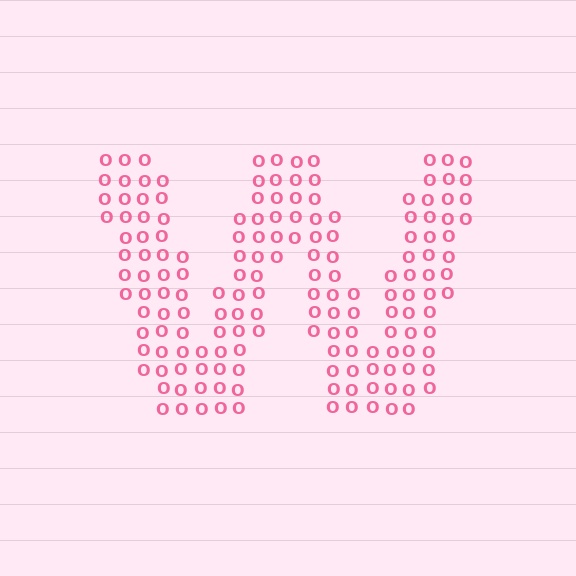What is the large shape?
The large shape is the letter W.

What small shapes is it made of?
It is made of small letter O's.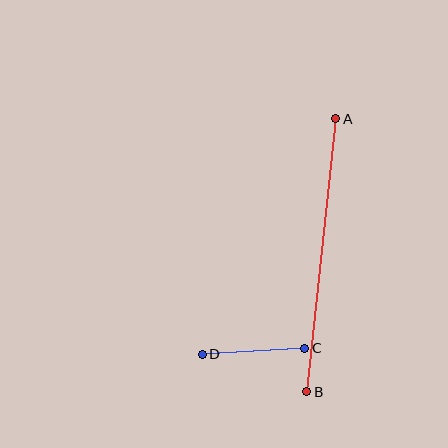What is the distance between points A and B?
The distance is approximately 274 pixels.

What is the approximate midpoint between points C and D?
The midpoint is at approximately (254, 351) pixels.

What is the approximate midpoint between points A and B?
The midpoint is at approximately (321, 255) pixels.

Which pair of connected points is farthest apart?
Points A and B are farthest apart.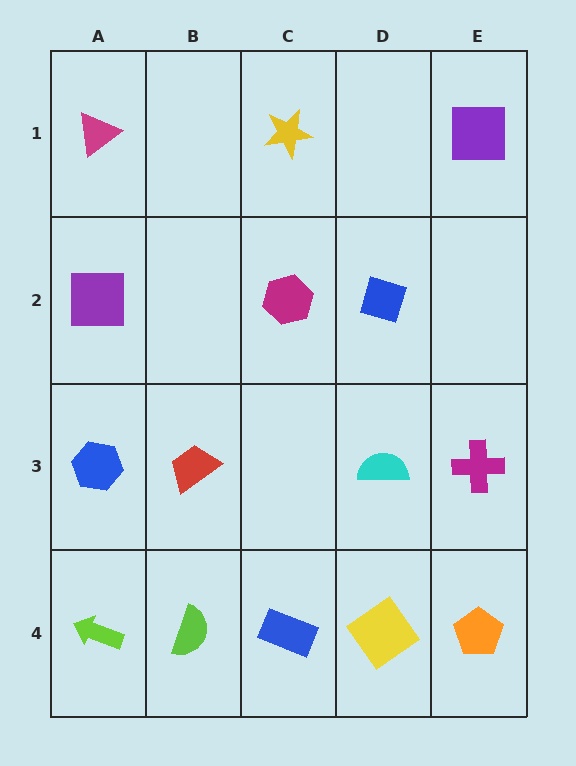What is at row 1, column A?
A magenta triangle.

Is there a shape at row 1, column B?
No, that cell is empty.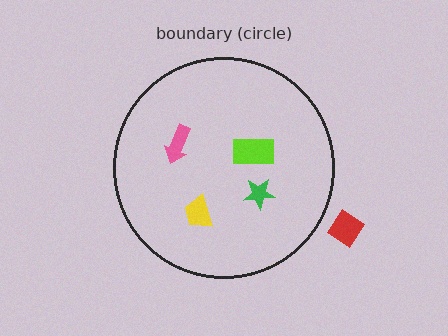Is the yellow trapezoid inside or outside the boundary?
Inside.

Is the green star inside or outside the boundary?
Inside.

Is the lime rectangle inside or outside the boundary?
Inside.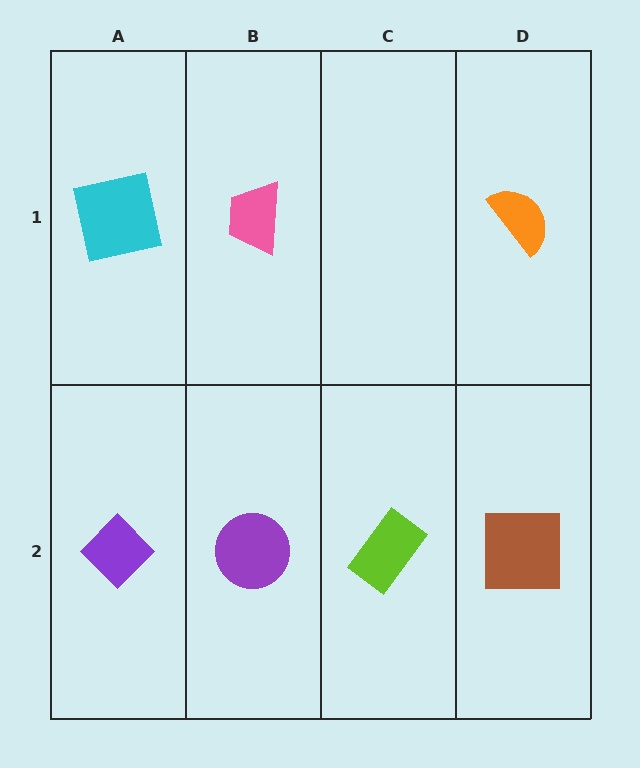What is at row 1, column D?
An orange semicircle.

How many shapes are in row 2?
4 shapes.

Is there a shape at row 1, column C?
No, that cell is empty.